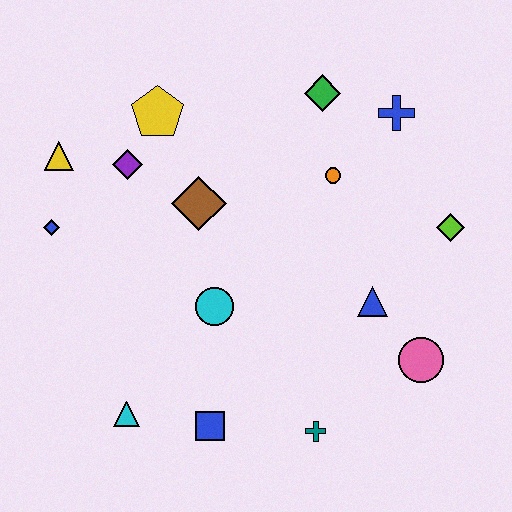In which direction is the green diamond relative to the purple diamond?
The green diamond is to the right of the purple diamond.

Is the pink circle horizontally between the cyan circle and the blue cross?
No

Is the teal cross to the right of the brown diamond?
Yes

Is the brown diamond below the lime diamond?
No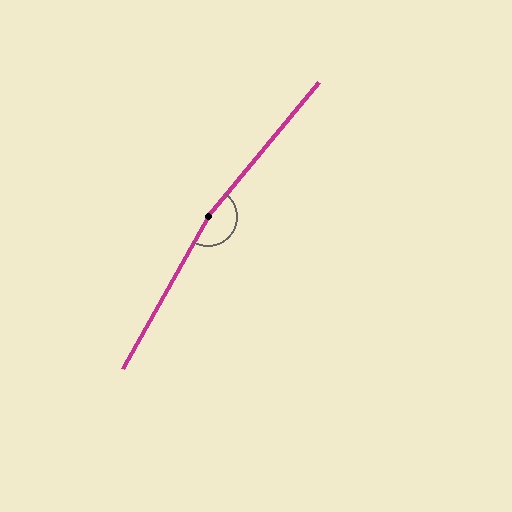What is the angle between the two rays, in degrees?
Approximately 170 degrees.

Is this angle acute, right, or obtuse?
It is obtuse.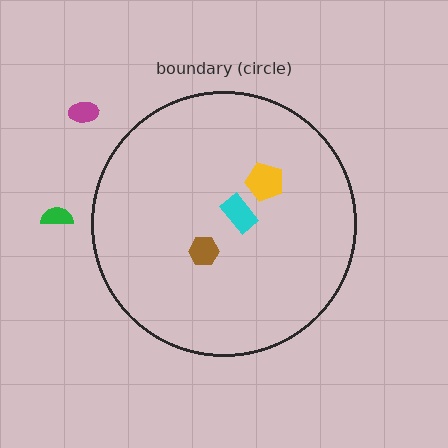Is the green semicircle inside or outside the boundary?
Outside.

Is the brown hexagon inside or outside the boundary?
Inside.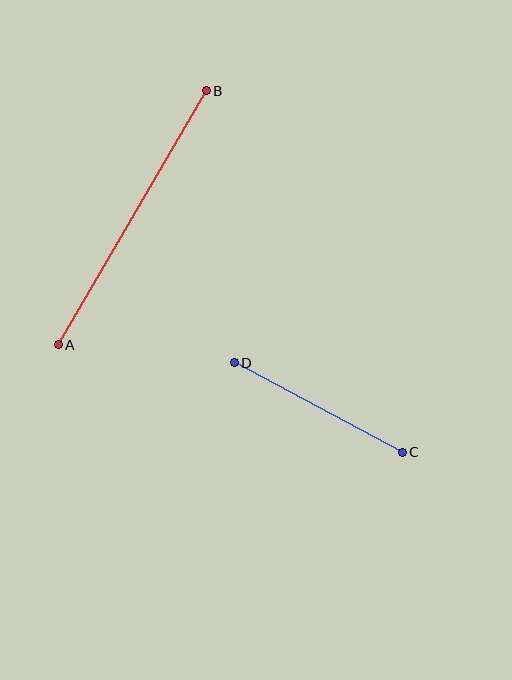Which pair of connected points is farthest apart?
Points A and B are farthest apart.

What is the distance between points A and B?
The distance is approximately 294 pixels.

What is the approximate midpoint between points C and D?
The midpoint is at approximately (318, 408) pixels.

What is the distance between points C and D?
The distance is approximately 191 pixels.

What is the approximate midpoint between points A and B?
The midpoint is at approximately (132, 218) pixels.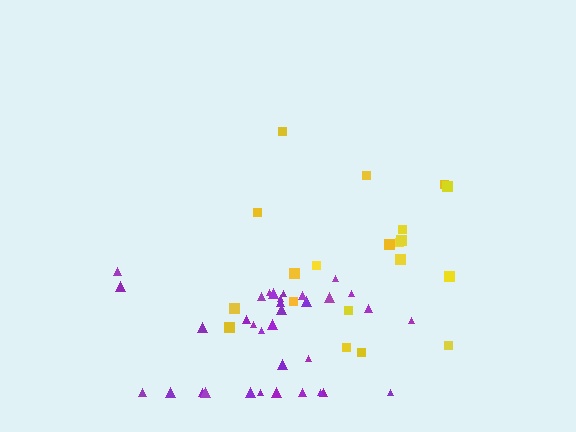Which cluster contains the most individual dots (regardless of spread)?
Purple (34).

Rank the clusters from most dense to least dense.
purple, yellow.